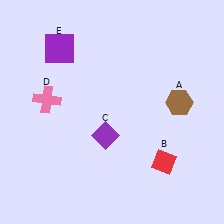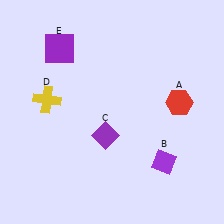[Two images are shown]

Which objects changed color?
A changed from brown to red. B changed from red to purple. D changed from pink to yellow.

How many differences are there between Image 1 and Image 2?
There are 3 differences between the two images.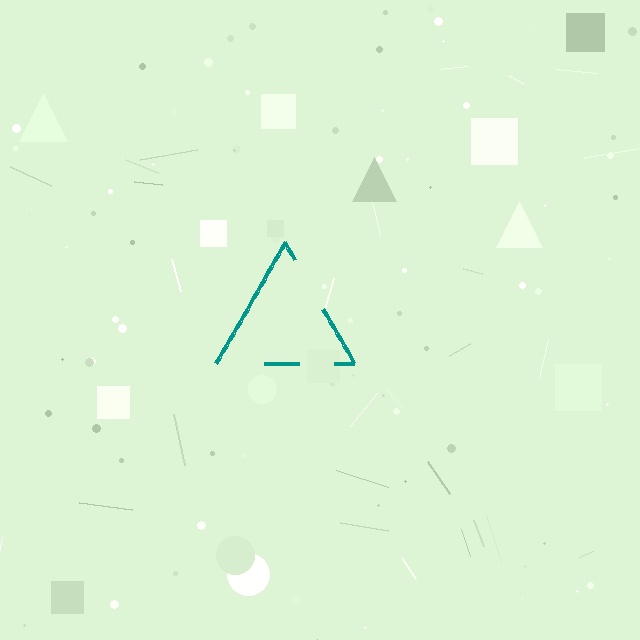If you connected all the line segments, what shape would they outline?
They would outline a triangle.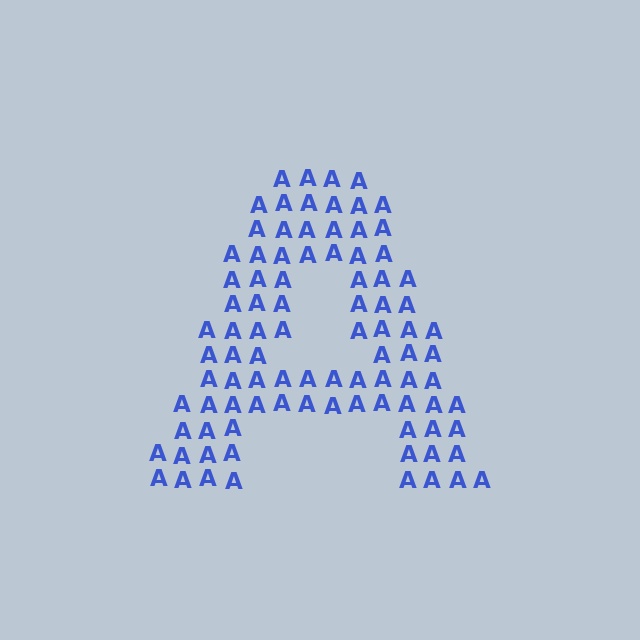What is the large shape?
The large shape is the letter A.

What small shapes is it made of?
It is made of small letter A's.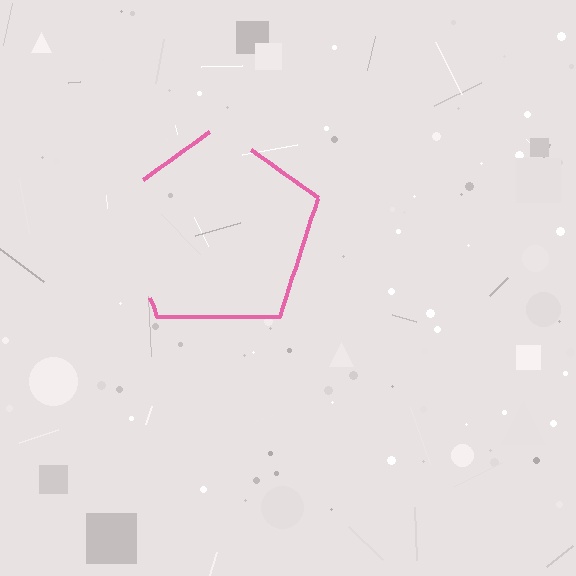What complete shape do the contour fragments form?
The contour fragments form a pentagon.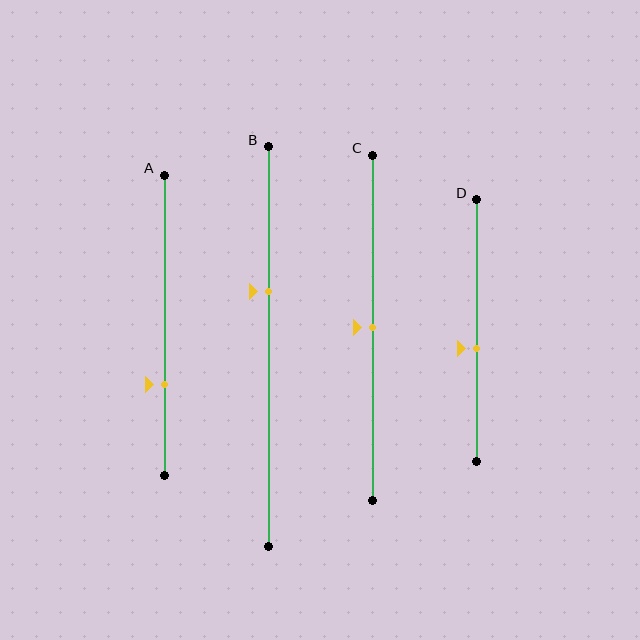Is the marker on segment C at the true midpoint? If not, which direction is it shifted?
Yes, the marker on segment C is at the true midpoint.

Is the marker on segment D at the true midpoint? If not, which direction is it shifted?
No, the marker on segment D is shifted downward by about 7% of the segment length.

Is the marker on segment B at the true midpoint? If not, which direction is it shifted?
No, the marker on segment B is shifted upward by about 14% of the segment length.